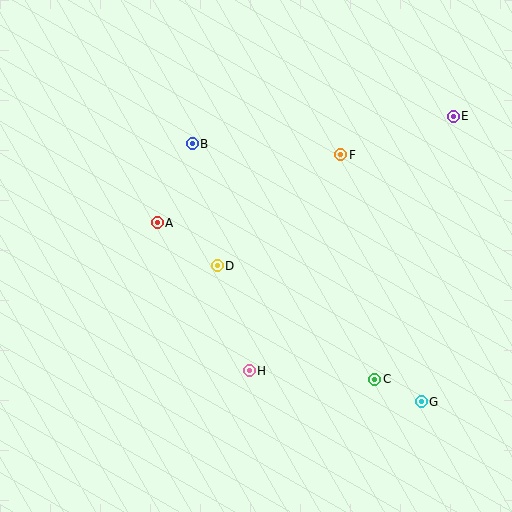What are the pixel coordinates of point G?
Point G is at (421, 402).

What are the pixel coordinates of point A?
Point A is at (157, 223).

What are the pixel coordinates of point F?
Point F is at (341, 155).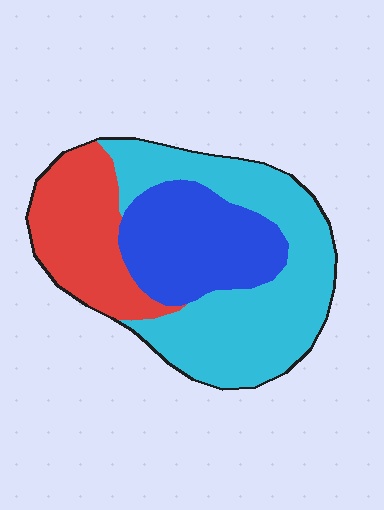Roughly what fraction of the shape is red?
Red covers around 25% of the shape.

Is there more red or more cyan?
Cyan.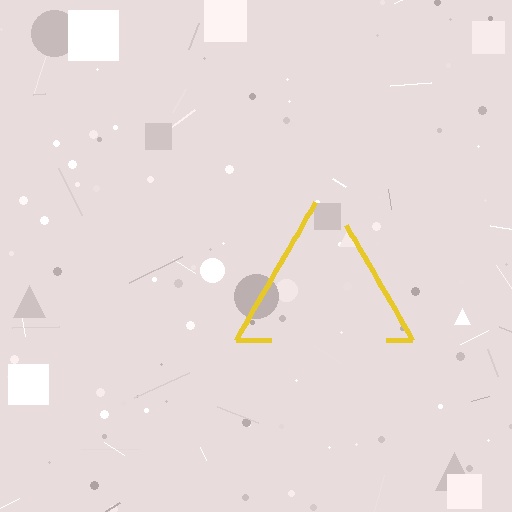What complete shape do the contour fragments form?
The contour fragments form a triangle.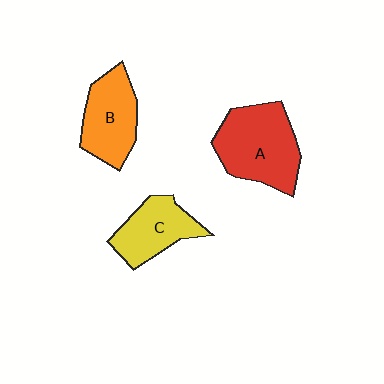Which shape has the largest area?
Shape A (red).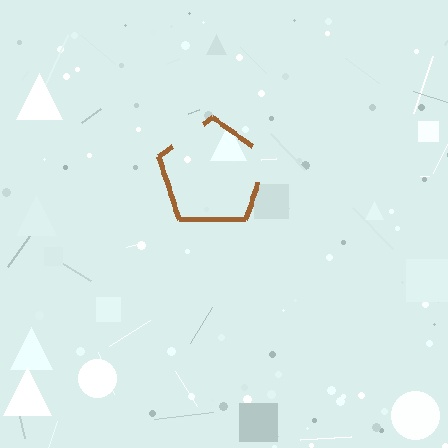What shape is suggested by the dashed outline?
The dashed outline suggests a pentagon.